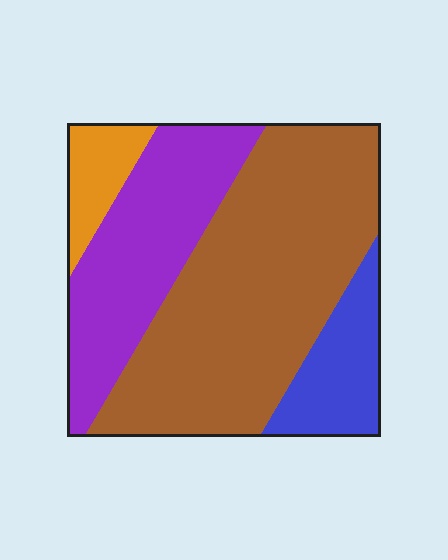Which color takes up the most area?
Brown, at roughly 50%.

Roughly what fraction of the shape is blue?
Blue covers 13% of the shape.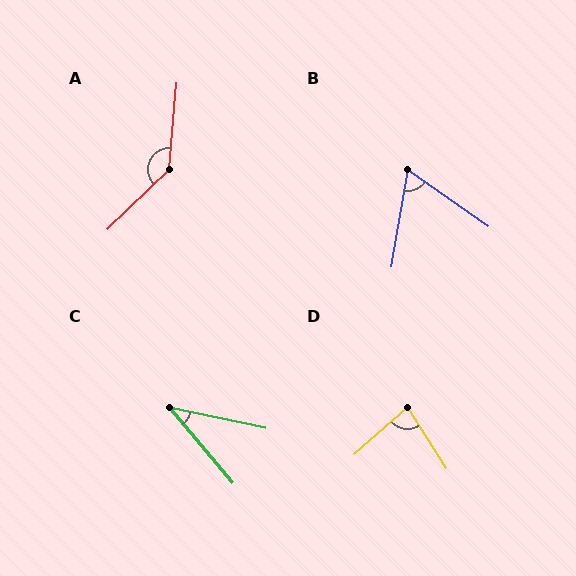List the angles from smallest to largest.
C (38°), B (65°), D (81°), A (139°).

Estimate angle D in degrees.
Approximately 81 degrees.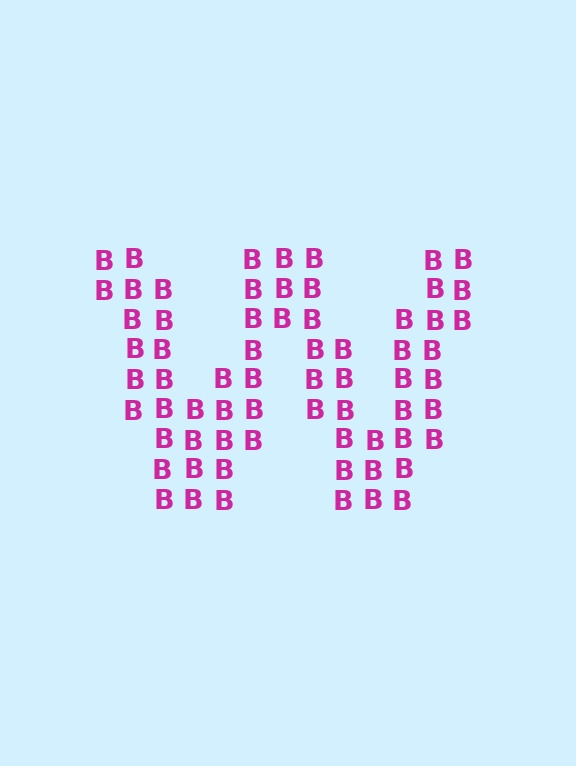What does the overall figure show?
The overall figure shows the letter W.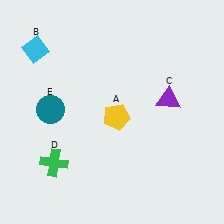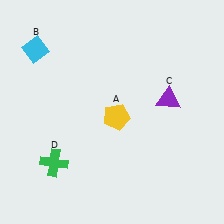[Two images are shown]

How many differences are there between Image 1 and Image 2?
There is 1 difference between the two images.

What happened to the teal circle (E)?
The teal circle (E) was removed in Image 2. It was in the top-left area of Image 1.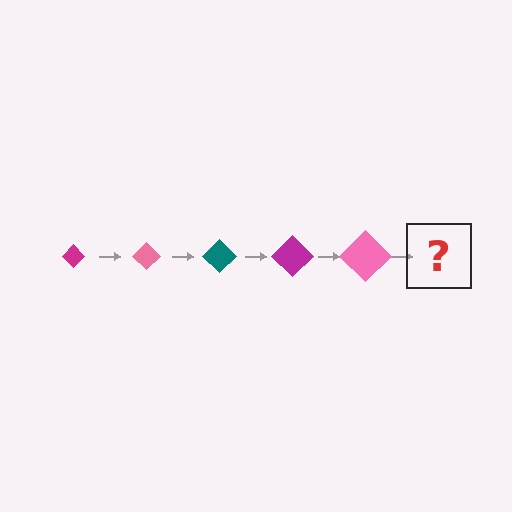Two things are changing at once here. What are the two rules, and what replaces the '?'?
The two rules are that the diamond grows larger each step and the color cycles through magenta, pink, and teal. The '?' should be a teal diamond, larger than the previous one.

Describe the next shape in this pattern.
It should be a teal diamond, larger than the previous one.